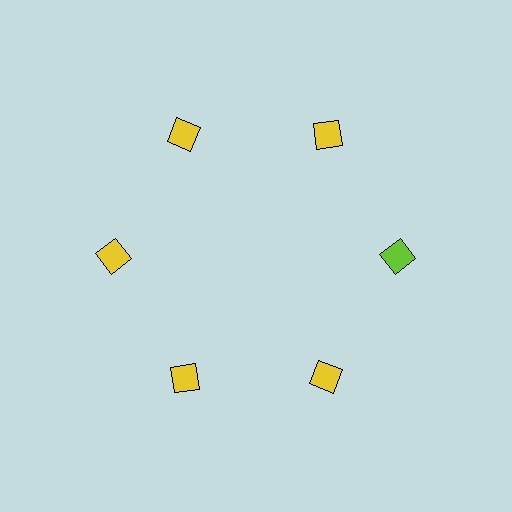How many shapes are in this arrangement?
There are 6 shapes arranged in a ring pattern.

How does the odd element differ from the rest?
It has a different color: lime instead of yellow.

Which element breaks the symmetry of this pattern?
The lime diamond at roughly the 3 o'clock position breaks the symmetry. All other shapes are yellow diamonds.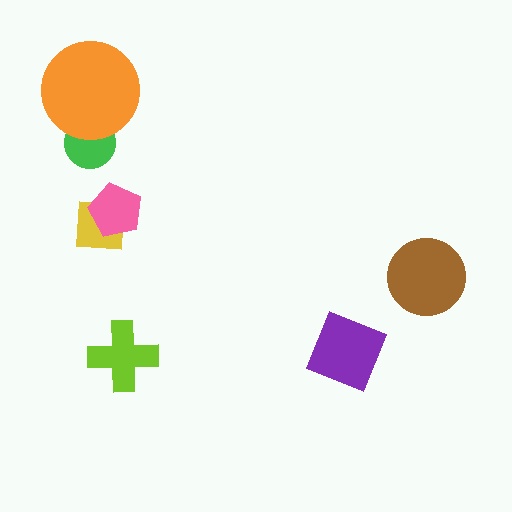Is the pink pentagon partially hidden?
No, no other shape covers it.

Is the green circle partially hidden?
Yes, it is partially covered by another shape.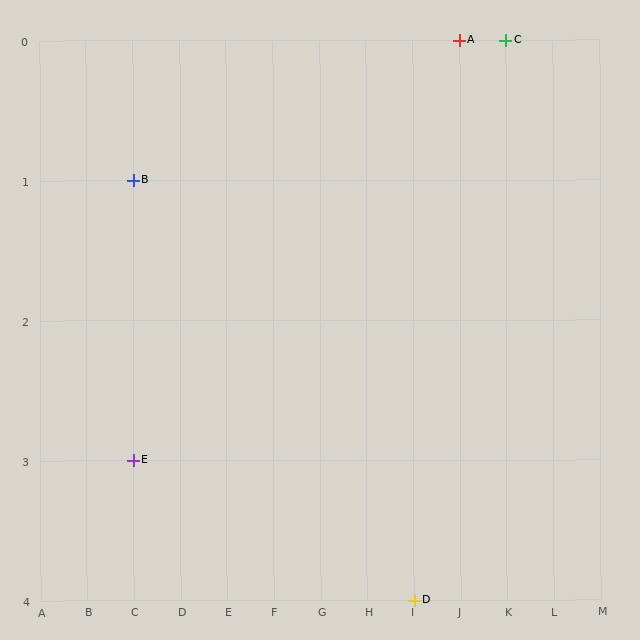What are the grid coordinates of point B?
Point B is at grid coordinates (C, 1).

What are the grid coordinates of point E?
Point E is at grid coordinates (C, 3).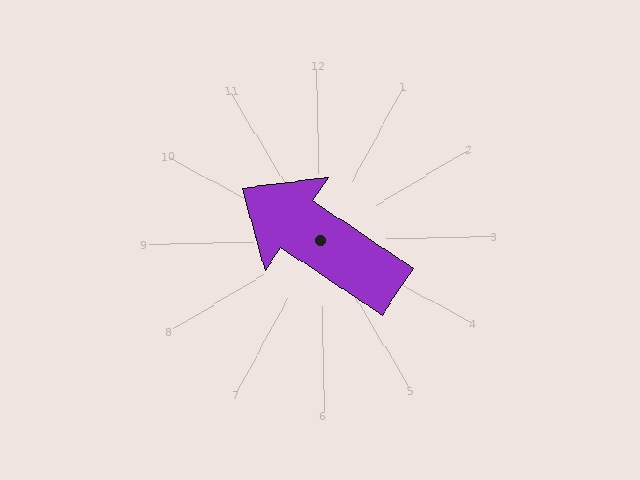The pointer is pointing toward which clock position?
Roughly 10 o'clock.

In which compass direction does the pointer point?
Northwest.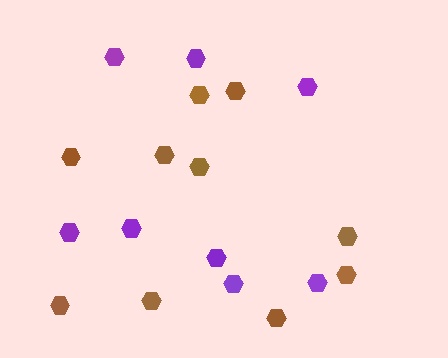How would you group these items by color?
There are 2 groups: one group of brown hexagons (10) and one group of purple hexagons (8).